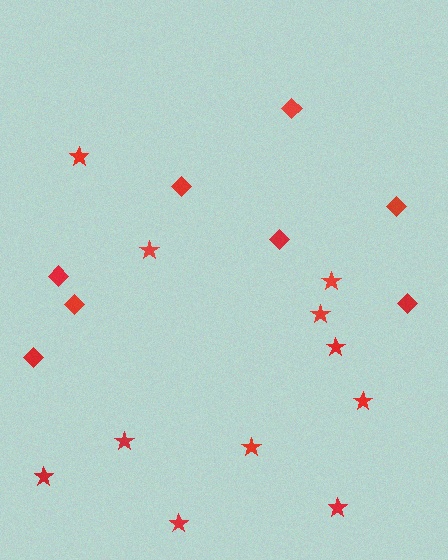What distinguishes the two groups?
There are 2 groups: one group of diamonds (8) and one group of stars (11).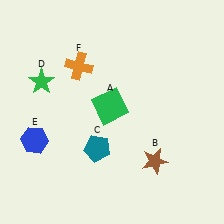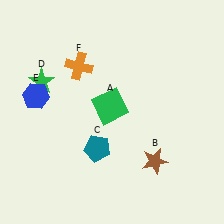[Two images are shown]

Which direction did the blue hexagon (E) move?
The blue hexagon (E) moved up.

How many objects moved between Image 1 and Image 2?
1 object moved between the two images.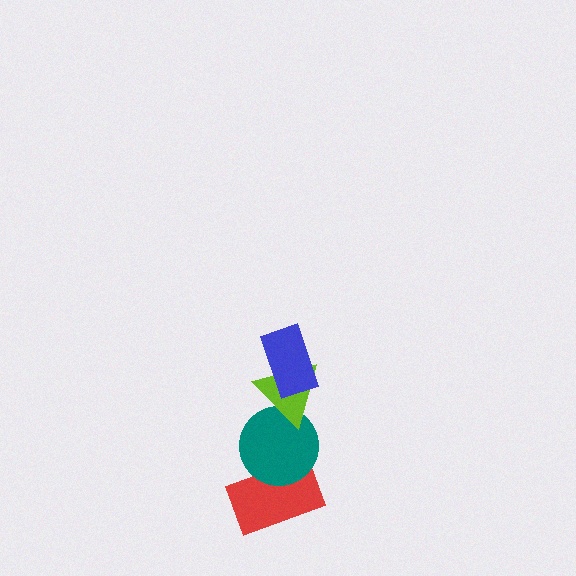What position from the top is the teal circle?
The teal circle is 3rd from the top.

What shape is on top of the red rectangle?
The teal circle is on top of the red rectangle.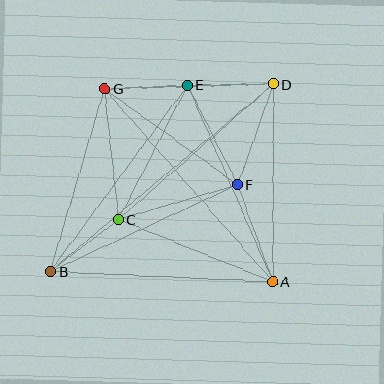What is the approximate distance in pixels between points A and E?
The distance between A and E is approximately 214 pixels.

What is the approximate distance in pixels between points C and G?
The distance between C and G is approximately 132 pixels.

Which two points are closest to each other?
Points E and G are closest to each other.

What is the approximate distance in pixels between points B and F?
The distance between B and F is approximately 207 pixels.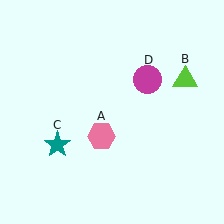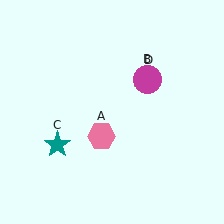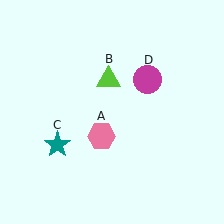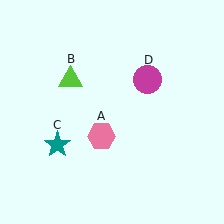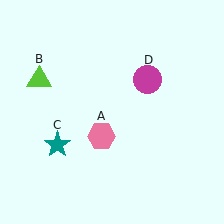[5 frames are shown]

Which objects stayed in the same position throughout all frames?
Pink hexagon (object A) and teal star (object C) and magenta circle (object D) remained stationary.